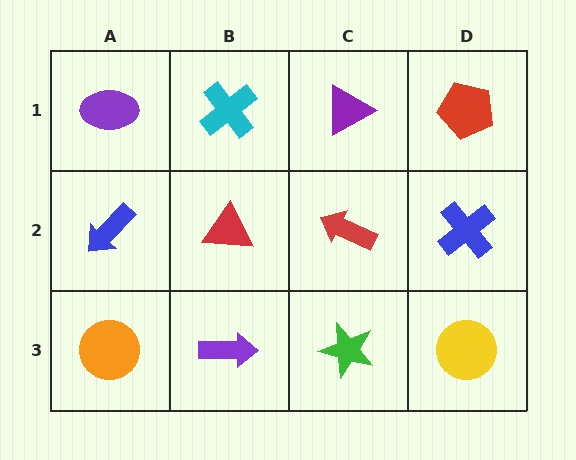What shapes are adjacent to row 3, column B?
A red triangle (row 2, column B), an orange circle (row 3, column A), a green star (row 3, column C).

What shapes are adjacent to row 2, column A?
A purple ellipse (row 1, column A), an orange circle (row 3, column A), a red triangle (row 2, column B).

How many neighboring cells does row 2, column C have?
4.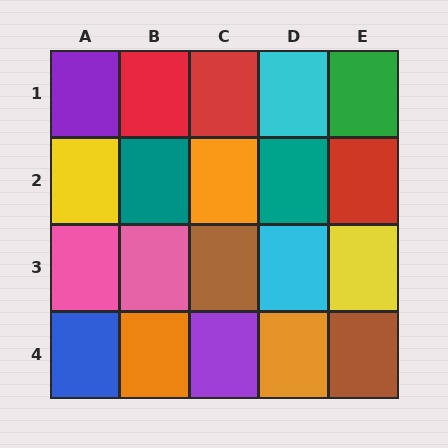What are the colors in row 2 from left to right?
Yellow, teal, orange, teal, red.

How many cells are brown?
2 cells are brown.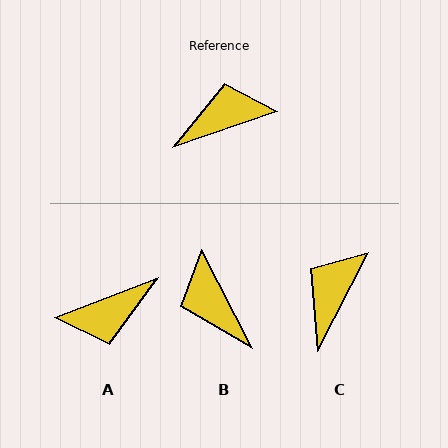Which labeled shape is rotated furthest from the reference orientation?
A, about 177 degrees away.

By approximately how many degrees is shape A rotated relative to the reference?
Approximately 177 degrees clockwise.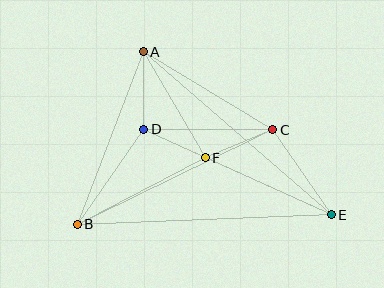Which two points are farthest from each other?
Points B and E are farthest from each other.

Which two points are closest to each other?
Points D and F are closest to each other.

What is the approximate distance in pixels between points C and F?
The distance between C and F is approximately 73 pixels.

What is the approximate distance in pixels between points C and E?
The distance between C and E is approximately 103 pixels.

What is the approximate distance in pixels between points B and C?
The distance between B and C is approximately 217 pixels.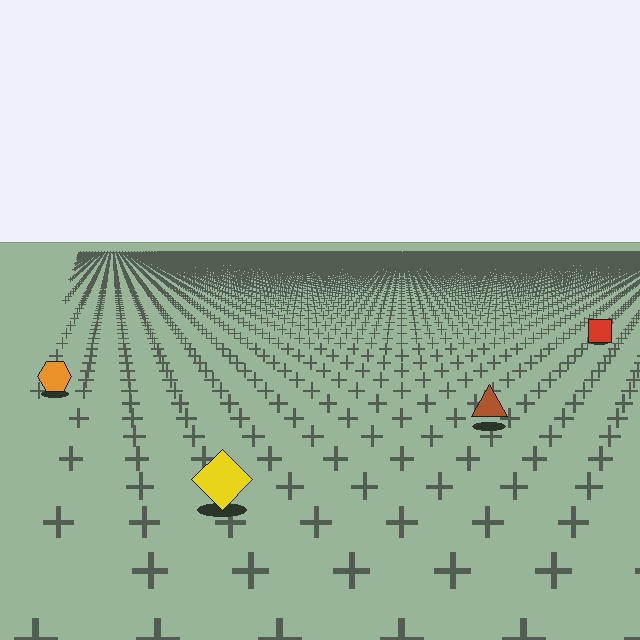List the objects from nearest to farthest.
From nearest to farthest: the yellow diamond, the brown triangle, the orange hexagon, the red square.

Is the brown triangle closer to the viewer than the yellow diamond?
No. The yellow diamond is closer — you can tell from the texture gradient: the ground texture is coarser near it.